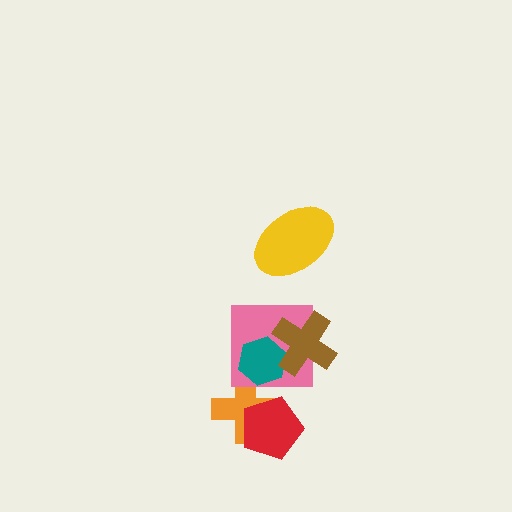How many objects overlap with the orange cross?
2 objects overlap with the orange cross.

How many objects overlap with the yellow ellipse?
0 objects overlap with the yellow ellipse.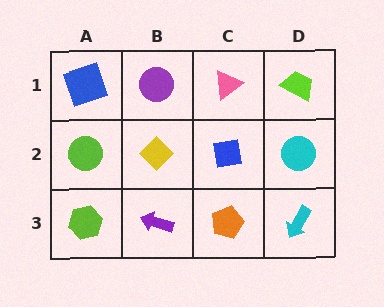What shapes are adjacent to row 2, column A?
A blue square (row 1, column A), a lime hexagon (row 3, column A), a yellow diamond (row 2, column B).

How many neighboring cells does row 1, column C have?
3.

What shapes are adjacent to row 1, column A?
A lime circle (row 2, column A), a purple circle (row 1, column B).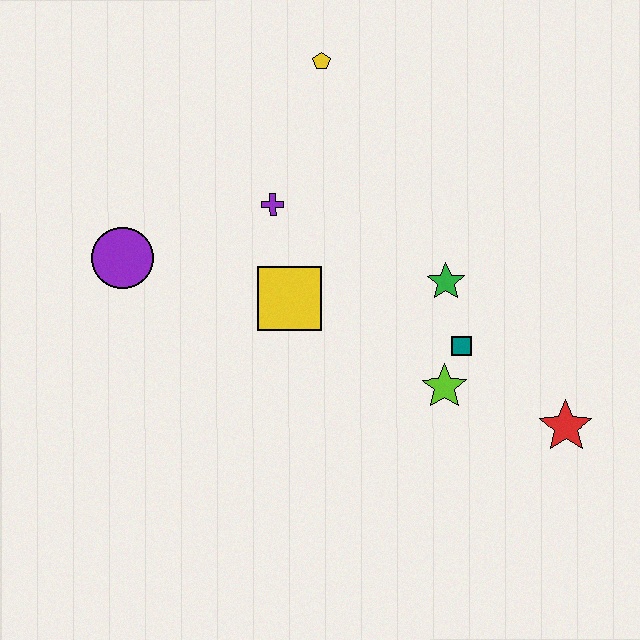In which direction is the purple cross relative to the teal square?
The purple cross is to the left of the teal square.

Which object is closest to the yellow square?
The purple cross is closest to the yellow square.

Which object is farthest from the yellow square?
The red star is farthest from the yellow square.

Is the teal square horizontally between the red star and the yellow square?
Yes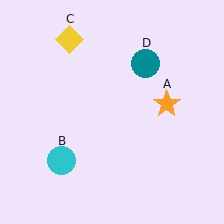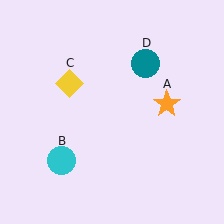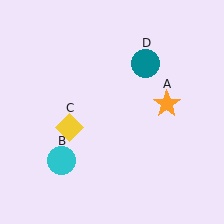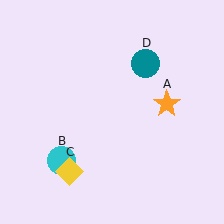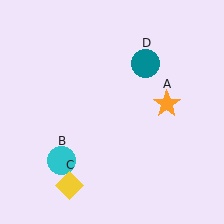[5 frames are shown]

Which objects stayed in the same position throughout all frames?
Orange star (object A) and cyan circle (object B) and teal circle (object D) remained stationary.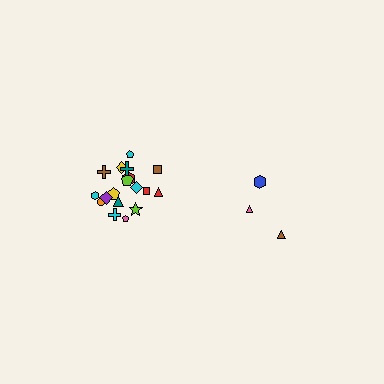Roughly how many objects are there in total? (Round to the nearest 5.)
Roughly 20 objects in total.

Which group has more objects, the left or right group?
The left group.